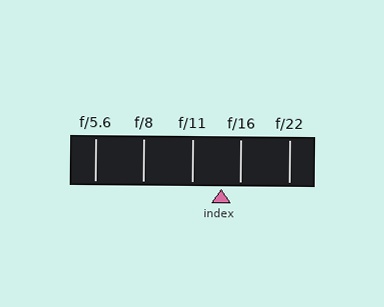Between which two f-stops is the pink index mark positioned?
The index mark is between f/11 and f/16.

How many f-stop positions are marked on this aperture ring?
There are 5 f-stop positions marked.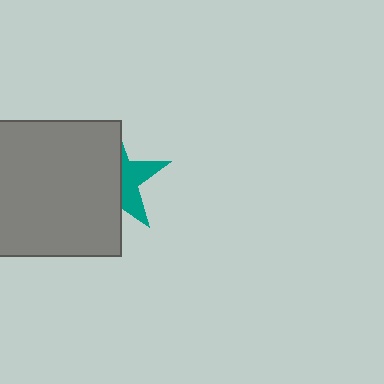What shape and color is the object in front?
The object in front is a gray rectangle.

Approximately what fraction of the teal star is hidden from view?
Roughly 62% of the teal star is hidden behind the gray rectangle.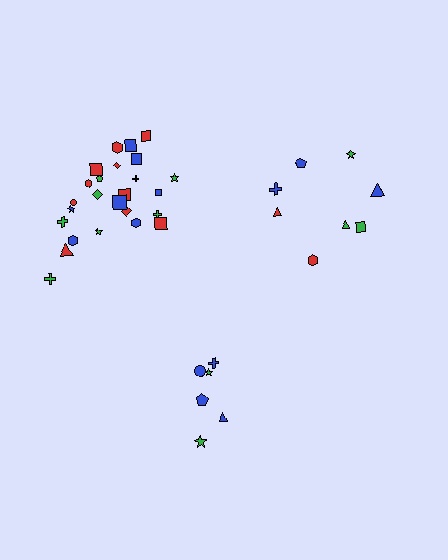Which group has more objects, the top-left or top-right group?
The top-left group.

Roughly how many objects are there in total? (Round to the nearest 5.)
Roughly 40 objects in total.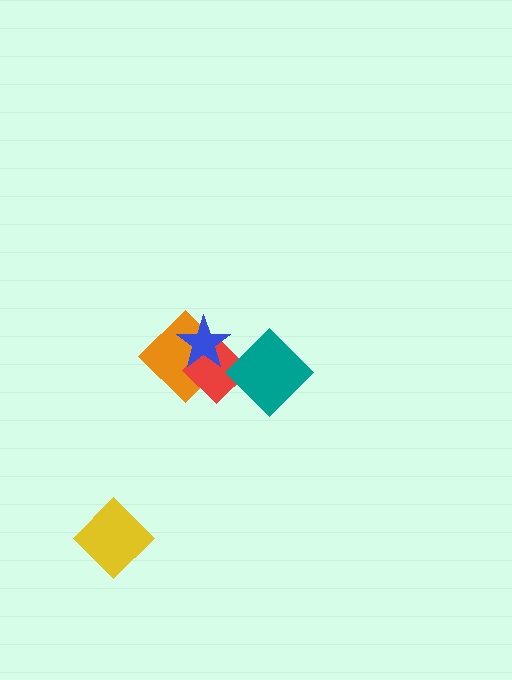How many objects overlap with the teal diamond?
1 object overlaps with the teal diamond.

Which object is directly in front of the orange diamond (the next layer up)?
The red diamond is directly in front of the orange diamond.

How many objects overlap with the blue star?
2 objects overlap with the blue star.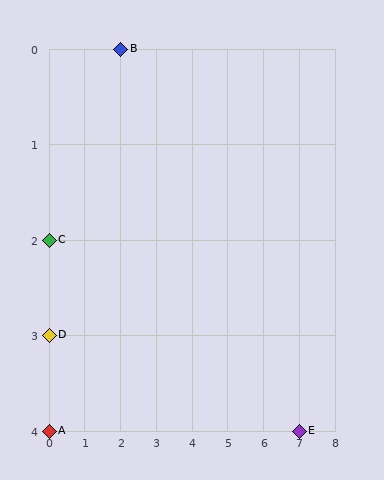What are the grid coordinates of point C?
Point C is at grid coordinates (0, 2).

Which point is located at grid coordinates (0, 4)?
Point A is at (0, 4).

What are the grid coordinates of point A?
Point A is at grid coordinates (0, 4).